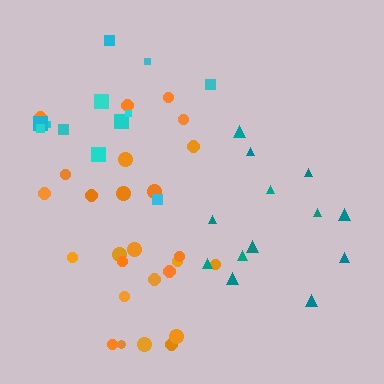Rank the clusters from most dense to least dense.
teal, cyan, orange.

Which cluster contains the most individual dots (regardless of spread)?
Orange (28).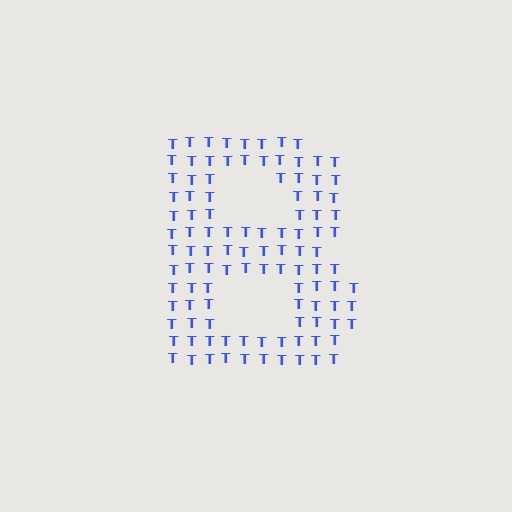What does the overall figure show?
The overall figure shows the letter B.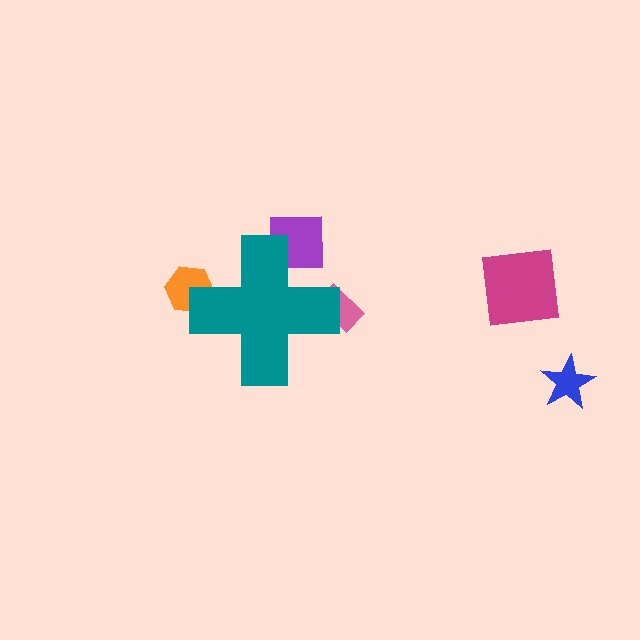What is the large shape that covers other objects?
A teal cross.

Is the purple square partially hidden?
Yes, the purple square is partially hidden behind the teal cross.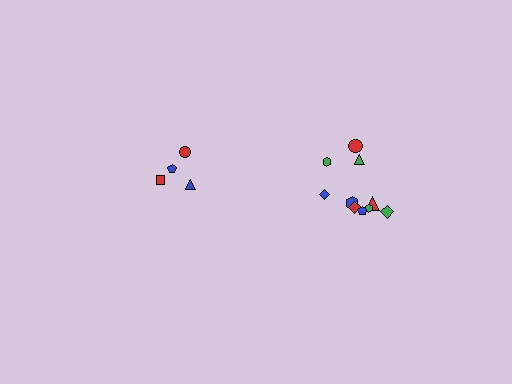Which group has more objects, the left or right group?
The right group.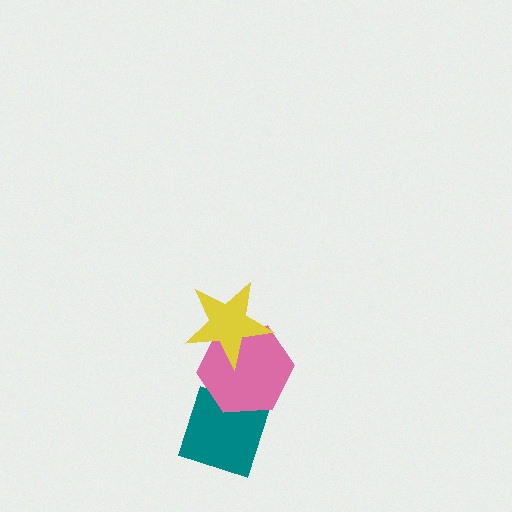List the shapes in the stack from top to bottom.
From top to bottom: the yellow star, the pink hexagon, the teal diamond.